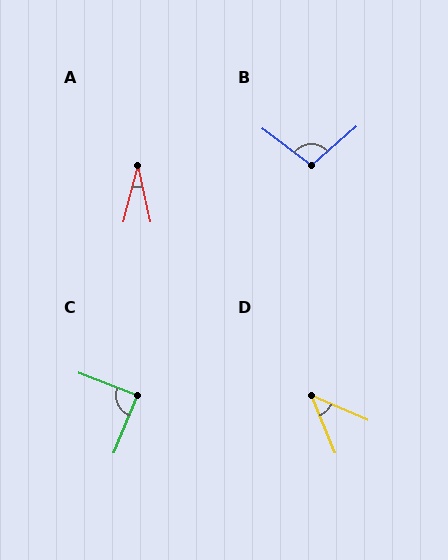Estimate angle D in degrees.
Approximately 45 degrees.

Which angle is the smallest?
A, at approximately 27 degrees.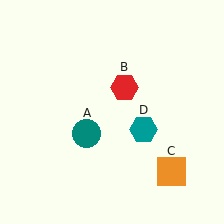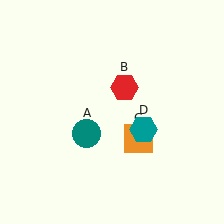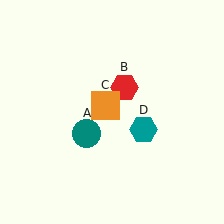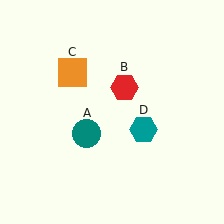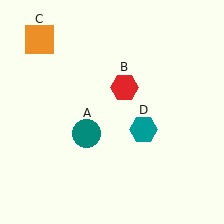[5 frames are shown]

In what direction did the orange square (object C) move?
The orange square (object C) moved up and to the left.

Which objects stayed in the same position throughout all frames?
Teal circle (object A) and red hexagon (object B) and teal hexagon (object D) remained stationary.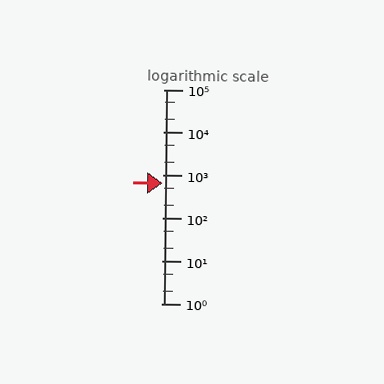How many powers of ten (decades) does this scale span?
The scale spans 5 decades, from 1 to 100000.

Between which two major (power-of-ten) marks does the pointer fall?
The pointer is between 100 and 1000.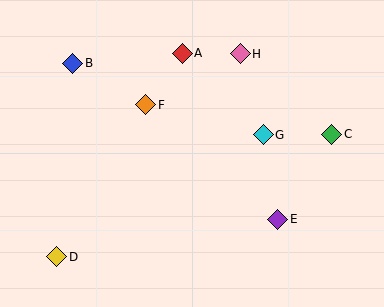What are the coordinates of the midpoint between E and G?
The midpoint between E and G is at (271, 177).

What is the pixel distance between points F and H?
The distance between F and H is 108 pixels.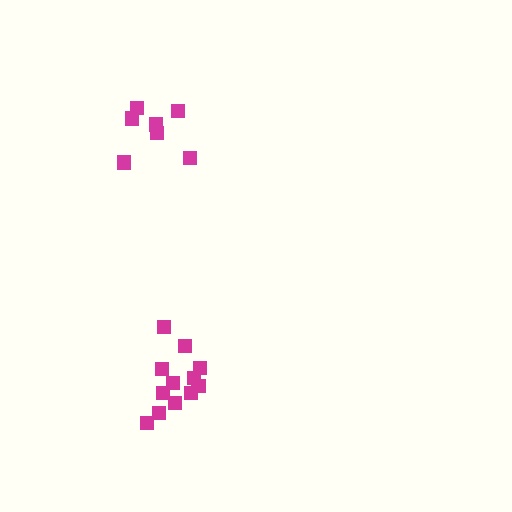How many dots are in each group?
Group 1: 12 dots, Group 2: 7 dots (19 total).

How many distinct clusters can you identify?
There are 2 distinct clusters.